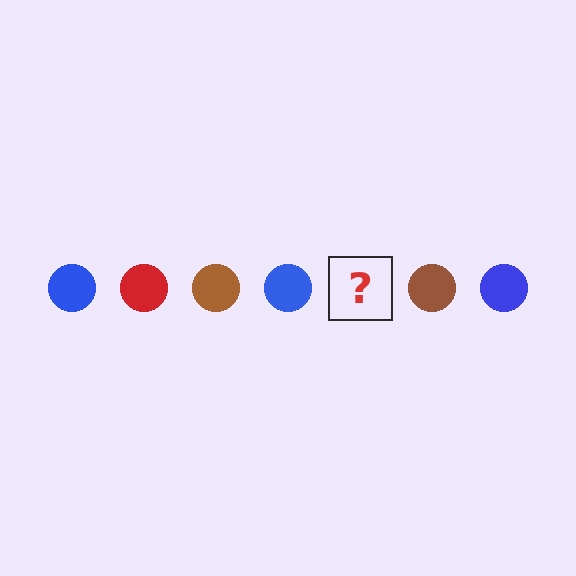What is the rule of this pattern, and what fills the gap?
The rule is that the pattern cycles through blue, red, brown circles. The gap should be filled with a red circle.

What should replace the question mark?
The question mark should be replaced with a red circle.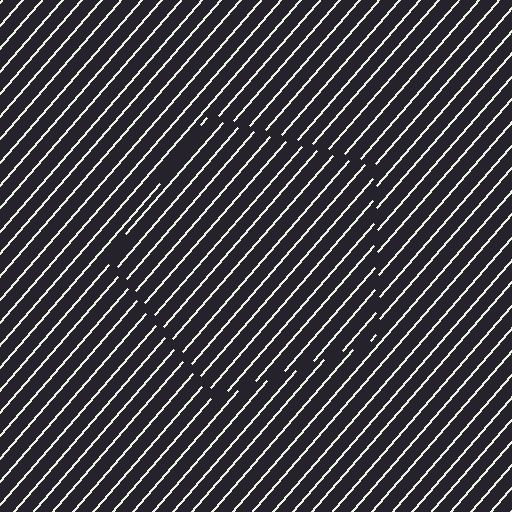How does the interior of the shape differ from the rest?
The interior of the shape contains the same grating, shifted by half a period — the contour is defined by the phase discontinuity where line-ends from the inner and outer gratings abut.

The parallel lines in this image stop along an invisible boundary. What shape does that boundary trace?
An illusory pentagon. The interior of the shape contains the same grating, shifted by half a period — the contour is defined by the phase discontinuity where line-ends from the inner and outer gratings abut.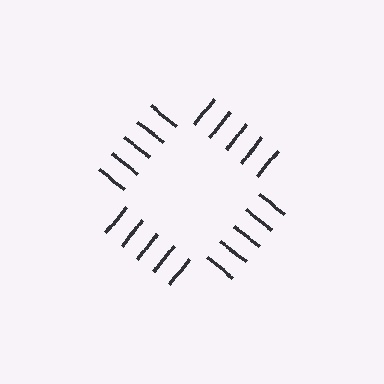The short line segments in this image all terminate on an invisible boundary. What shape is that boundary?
An illusory square — the line segments terminate on its edges but no continuous stroke is drawn.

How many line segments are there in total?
20 — 5 along each of the 4 edges.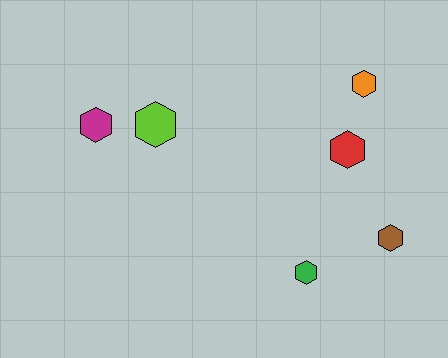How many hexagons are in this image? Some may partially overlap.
There are 6 hexagons.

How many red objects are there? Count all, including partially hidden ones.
There is 1 red object.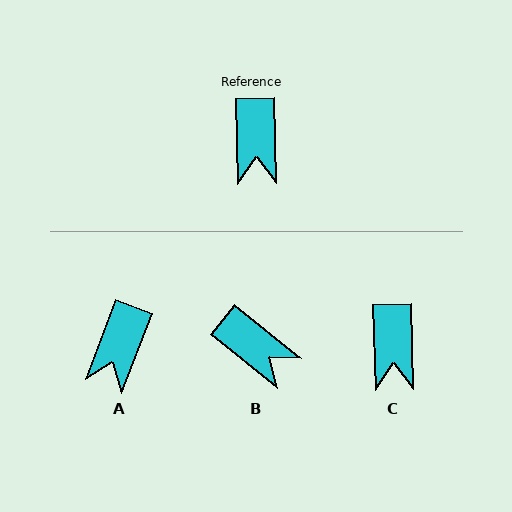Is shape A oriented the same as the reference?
No, it is off by about 23 degrees.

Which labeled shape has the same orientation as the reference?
C.